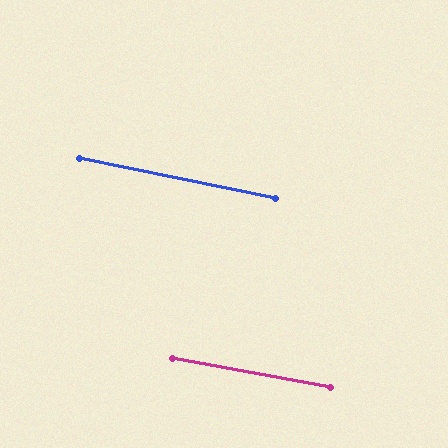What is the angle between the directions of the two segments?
Approximately 1 degree.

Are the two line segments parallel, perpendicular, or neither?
Parallel — their directions differ by only 1.0°.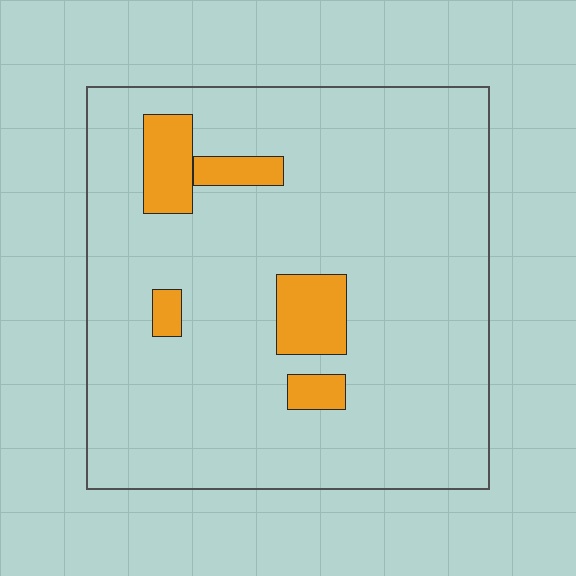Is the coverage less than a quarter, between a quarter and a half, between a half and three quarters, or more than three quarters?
Less than a quarter.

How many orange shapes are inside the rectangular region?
5.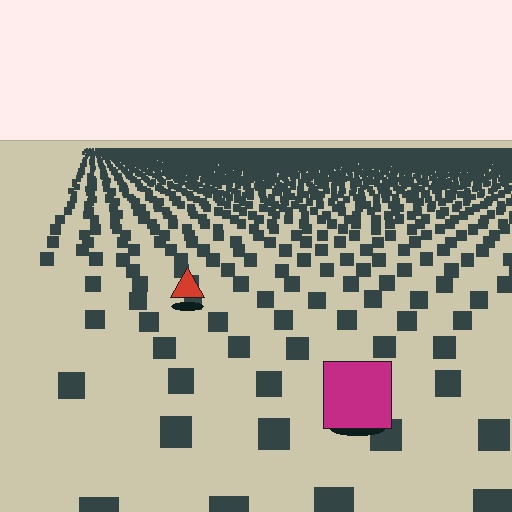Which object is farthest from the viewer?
The red triangle is farthest from the viewer. It appears smaller and the ground texture around it is denser.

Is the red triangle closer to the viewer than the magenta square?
No. The magenta square is closer — you can tell from the texture gradient: the ground texture is coarser near it.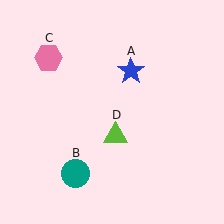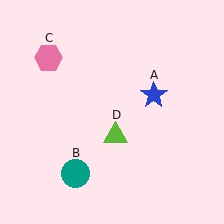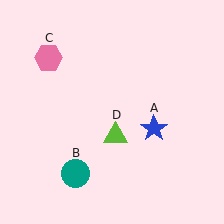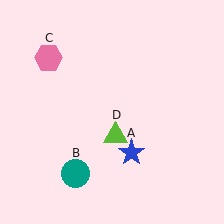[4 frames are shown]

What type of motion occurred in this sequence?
The blue star (object A) rotated clockwise around the center of the scene.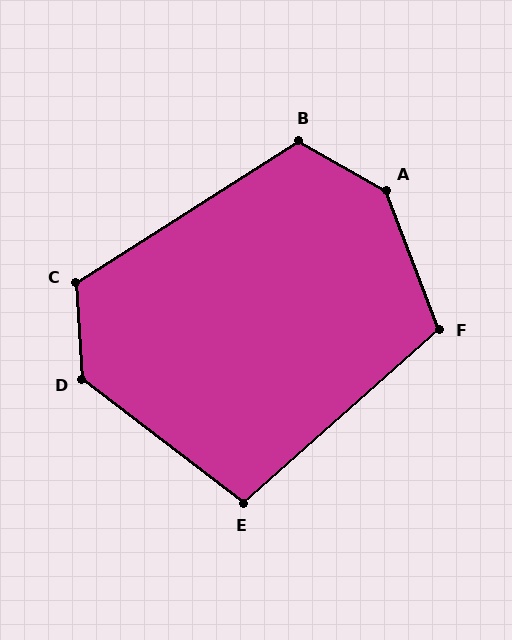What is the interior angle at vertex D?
Approximately 131 degrees (obtuse).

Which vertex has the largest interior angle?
A, at approximately 140 degrees.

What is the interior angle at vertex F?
Approximately 111 degrees (obtuse).